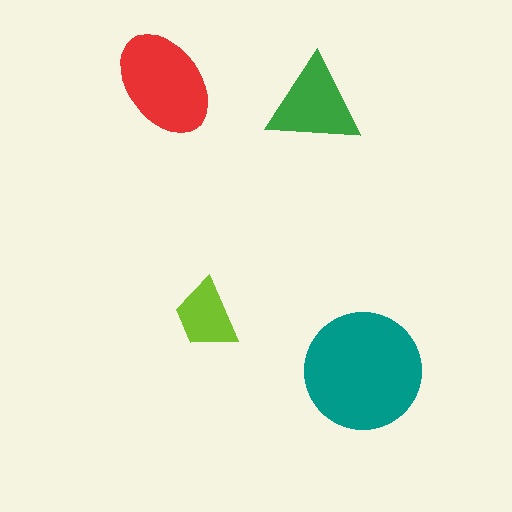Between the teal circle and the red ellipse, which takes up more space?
The teal circle.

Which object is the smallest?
The lime trapezoid.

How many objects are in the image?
There are 4 objects in the image.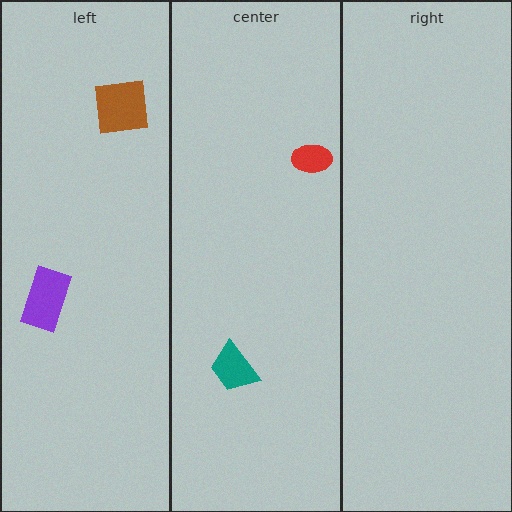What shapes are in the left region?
The purple rectangle, the brown square.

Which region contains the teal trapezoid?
The center region.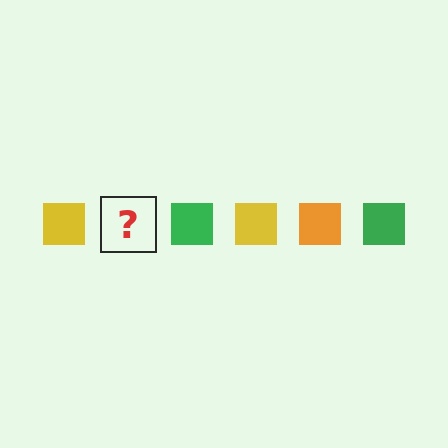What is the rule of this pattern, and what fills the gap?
The rule is that the pattern cycles through yellow, orange, green squares. The gap should be filled with an orange square.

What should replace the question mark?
The question mark should be replaced with an orange square.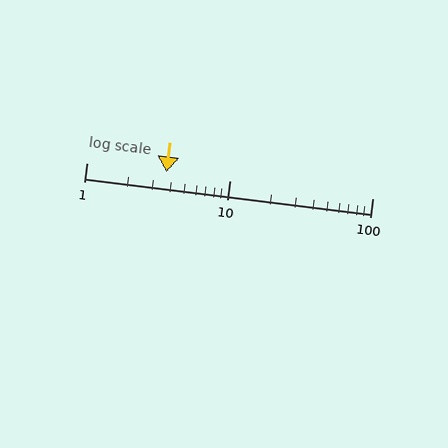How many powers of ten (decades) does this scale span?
The scale spans 2 decades, from 1 to 100.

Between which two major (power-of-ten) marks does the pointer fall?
The pointer is between 1 and 10.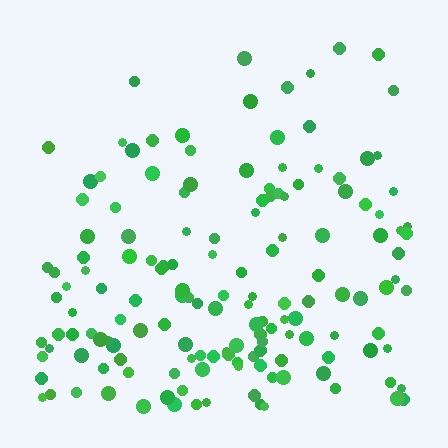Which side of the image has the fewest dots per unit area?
The top.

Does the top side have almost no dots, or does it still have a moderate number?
Still a moderate number, just noticeably fewer than the bottom.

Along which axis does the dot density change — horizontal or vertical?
Vertical.